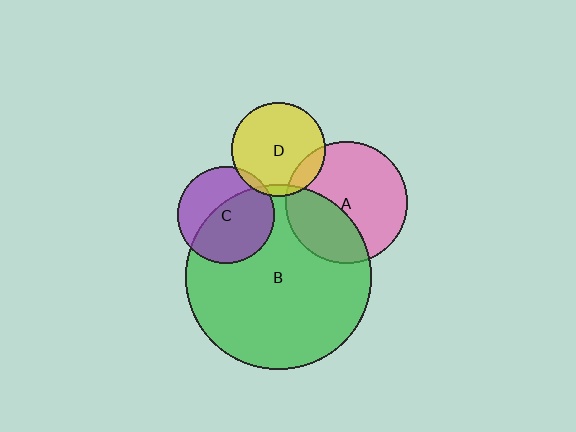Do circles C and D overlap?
Yes.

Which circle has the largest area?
Circle B (green).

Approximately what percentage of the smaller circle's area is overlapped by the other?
Approximately 5%.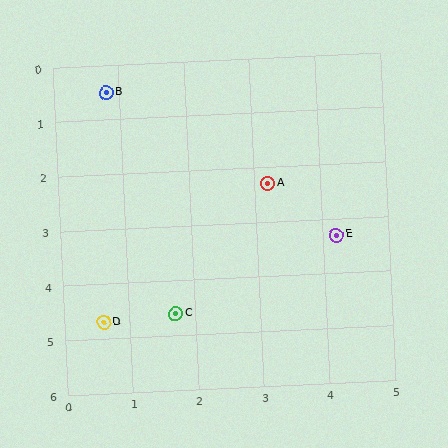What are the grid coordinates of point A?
Point A is at approximately (3.2, 2.3).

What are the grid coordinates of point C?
Point C is at approximately (1.7, 4.6).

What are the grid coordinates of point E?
Point E is at approximately (4.2, 3.3).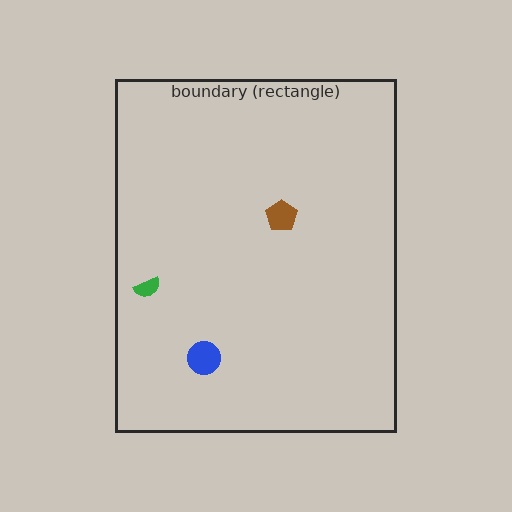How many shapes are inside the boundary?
3 inside, 0 outside.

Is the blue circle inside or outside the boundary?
Inside.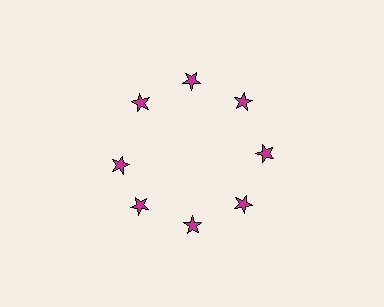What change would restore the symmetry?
The symmetry would be restored by rotating it back into even spacing with its neighbors so that all 8 stars sit at equal angles and equal distance from the center.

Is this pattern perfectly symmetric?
No. The 8 magenta stars are arranged in a ring, but one element near the 9 o'clock position is rotated out of alignment along the ring, breaking the 8-fold rotational symmetry.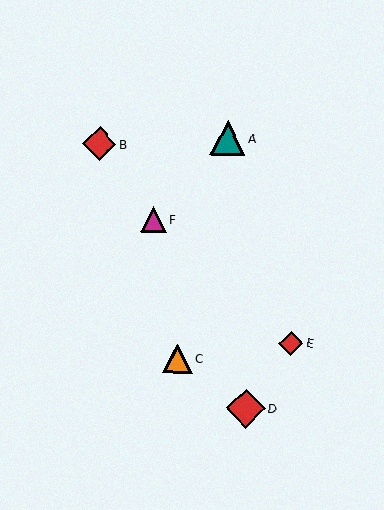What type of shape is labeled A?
Shape A is a teal triangle.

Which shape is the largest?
The red diamond (labeled D) is the largest.